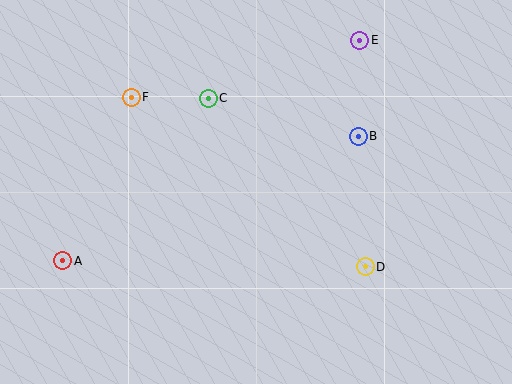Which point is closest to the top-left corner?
Point F is closest to the top-left corner.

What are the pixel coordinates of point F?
Point F is at (131, 97).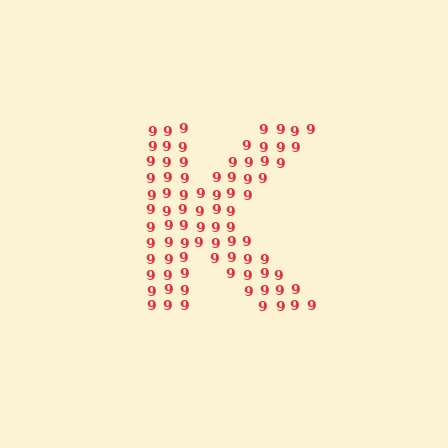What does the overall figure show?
The overall figure shows the letter K.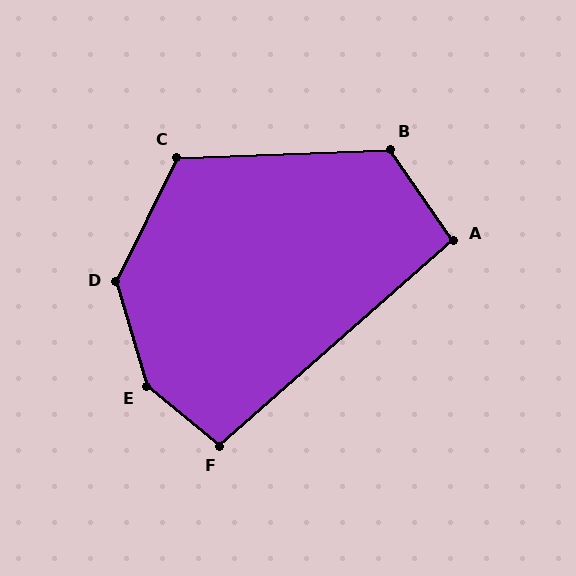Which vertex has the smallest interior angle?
A, at approximately 97 degrees.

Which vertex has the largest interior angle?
E, at approximately 146 degrees.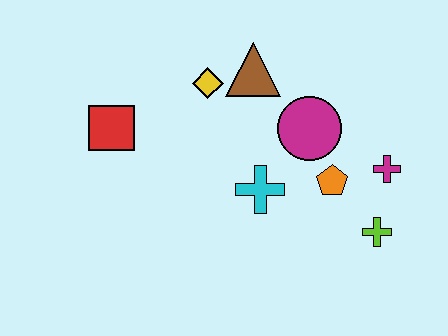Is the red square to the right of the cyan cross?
No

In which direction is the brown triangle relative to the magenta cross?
The brown triangle is to the left of the magenta cross.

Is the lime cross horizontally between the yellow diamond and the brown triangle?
No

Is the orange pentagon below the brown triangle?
Yes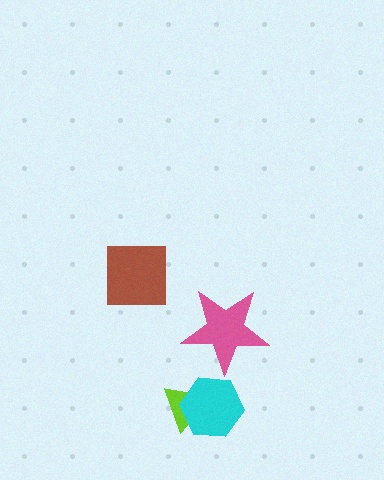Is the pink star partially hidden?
No, no other shape covers it.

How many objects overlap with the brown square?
0 objects overlap with the brown square.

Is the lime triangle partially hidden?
Yes, it is partially covered by another shape.